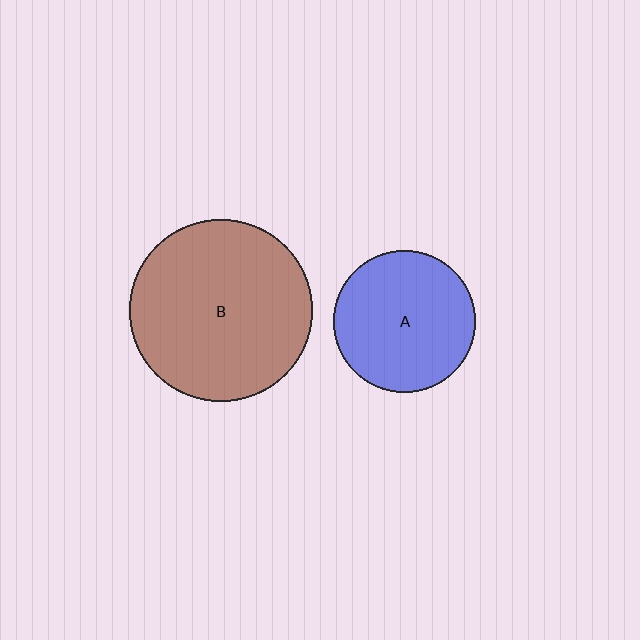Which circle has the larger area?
Circle B (brown).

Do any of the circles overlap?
No, none of the circles overlap.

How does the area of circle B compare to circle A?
Approximately 1.7 times.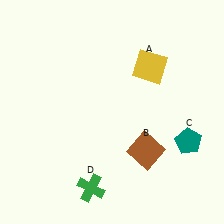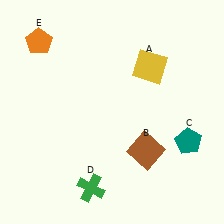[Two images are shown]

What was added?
An orange pentagon (E) was added in Image 2.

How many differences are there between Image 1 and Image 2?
There is 1 difference between the two images.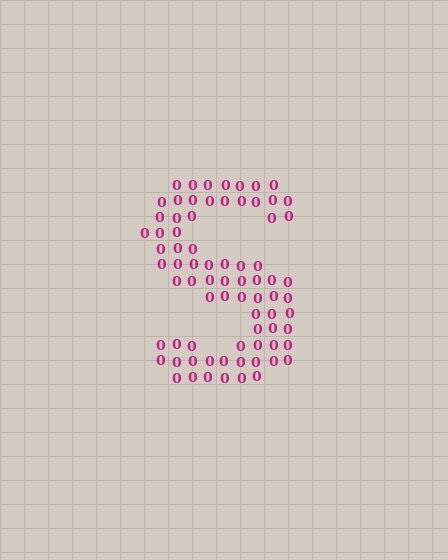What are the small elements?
The small elements are digit 0's.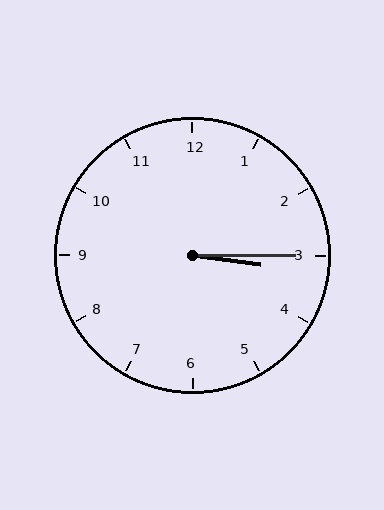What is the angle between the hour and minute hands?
Approximately 8 degrees.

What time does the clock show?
3:15.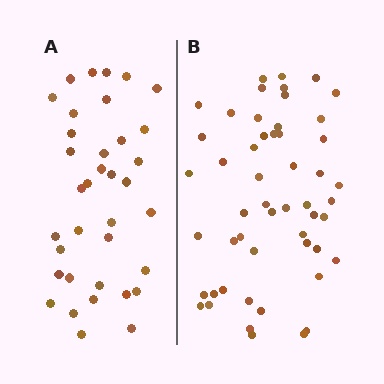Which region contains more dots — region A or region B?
Region B (the right region) has more dots.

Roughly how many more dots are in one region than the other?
Region B has approximately 15 more dots than region A.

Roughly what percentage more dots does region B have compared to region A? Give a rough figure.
About 45% more.